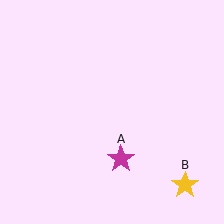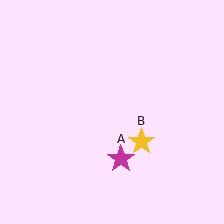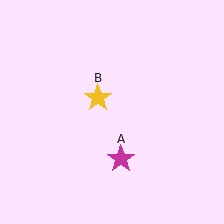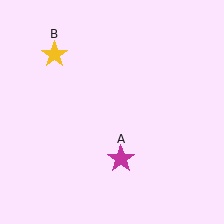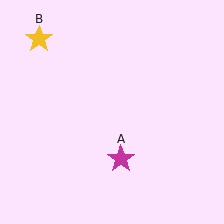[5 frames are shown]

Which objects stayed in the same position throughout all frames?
Magenta star (object A) remained stationary.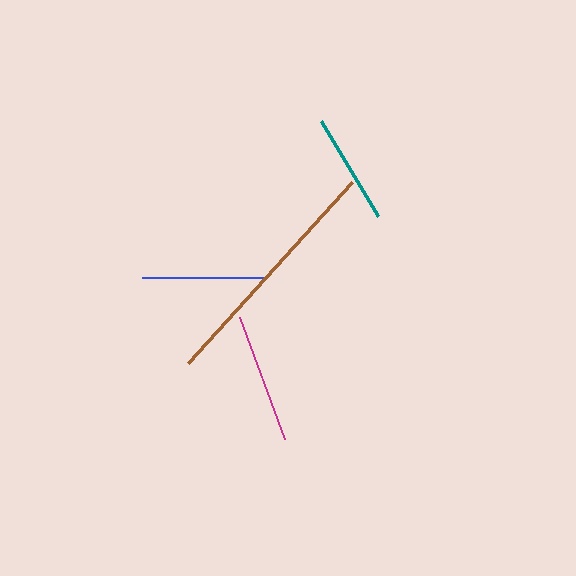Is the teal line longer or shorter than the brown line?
The brown line is longer than the teal line.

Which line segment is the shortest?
The teal line is the shortest at approximately 112 pixels.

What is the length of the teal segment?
The teal segment is approximately 112 pixels long.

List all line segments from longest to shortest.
From longest to shortest: brown, magenta, blue, teal.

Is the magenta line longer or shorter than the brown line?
The brown line is longer than the magenta line.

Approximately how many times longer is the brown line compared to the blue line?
The brown line is approximately 2.0 times the length of the blue line.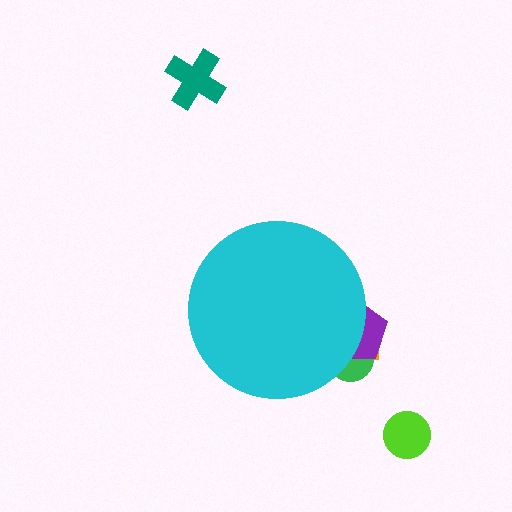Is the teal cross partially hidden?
No, the teal cross is fully visible.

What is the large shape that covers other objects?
A cyan circle.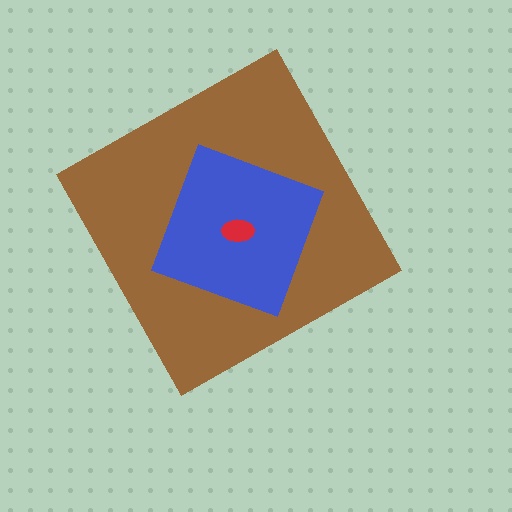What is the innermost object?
The red ellipse.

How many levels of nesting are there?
3.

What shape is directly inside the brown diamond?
The blue square.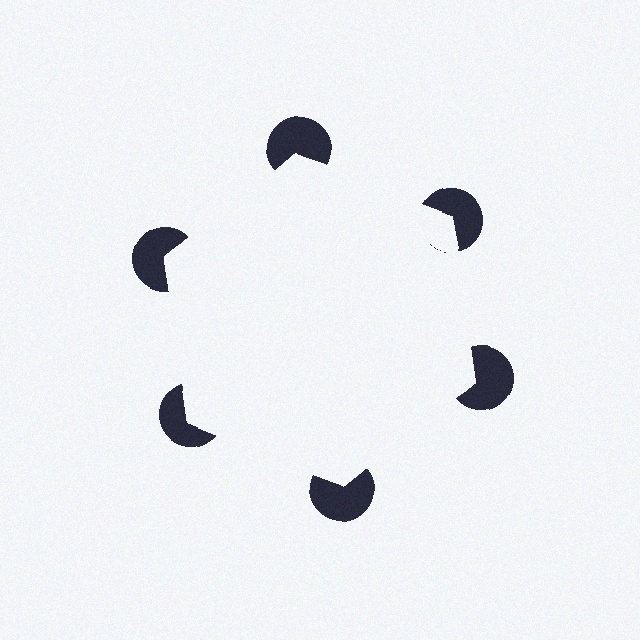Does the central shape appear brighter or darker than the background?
It typically appears slightly brighter than the background, even though no actual brightness change is drawn.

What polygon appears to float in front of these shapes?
An illusory hexagon — its edges are inferred from the aligned wedge cuts in the pac-man discs, not physically drawn.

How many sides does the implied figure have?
6 sides.